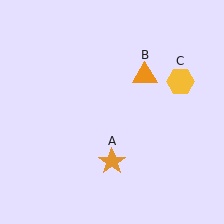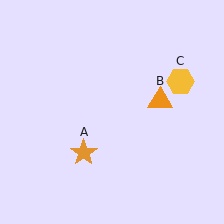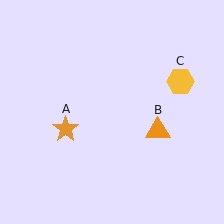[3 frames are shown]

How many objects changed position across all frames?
2 objects changed position: orange star (object A), orange triangle (object B).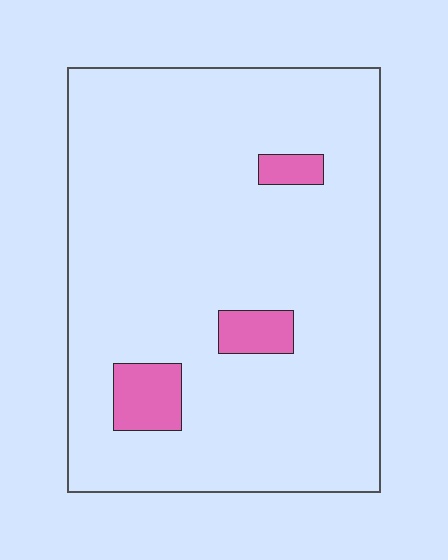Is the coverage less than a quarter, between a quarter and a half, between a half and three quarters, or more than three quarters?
Less than a quarter.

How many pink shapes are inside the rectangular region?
3.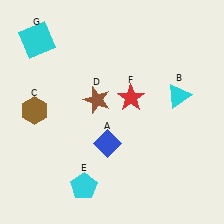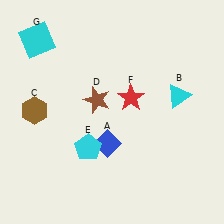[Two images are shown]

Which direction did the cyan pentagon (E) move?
The cyan pentagon (E) moved up.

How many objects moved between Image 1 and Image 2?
1 object moved between the two images.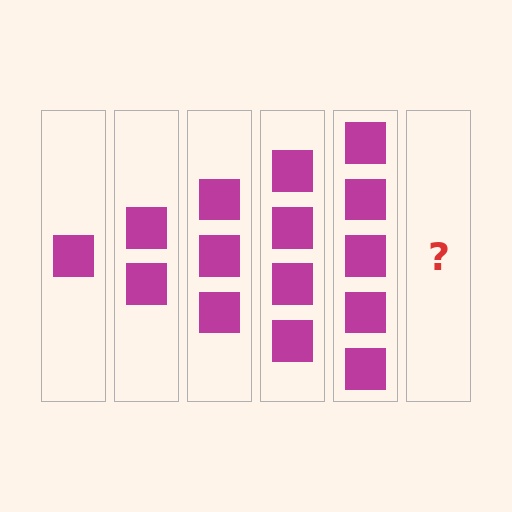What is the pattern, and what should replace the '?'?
The pattern is that each step adds one more square. The '?' should be 6 squares.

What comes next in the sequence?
The next element should be 6 squares.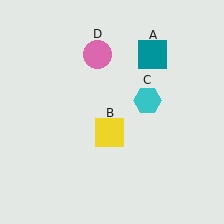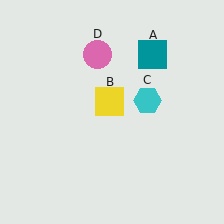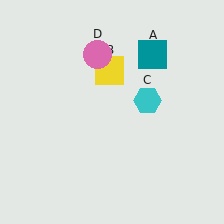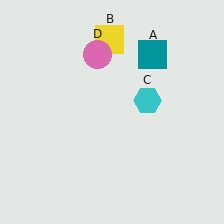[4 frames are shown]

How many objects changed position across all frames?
1 object changed position: yellow square (object B).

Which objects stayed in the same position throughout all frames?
Teal square (object A) and cyan hexagon (object C) and pink circle (object D) remained stationary.